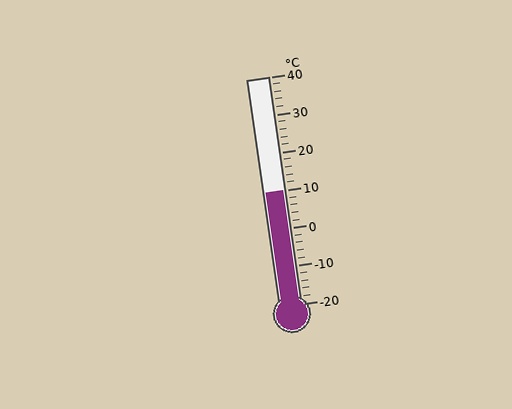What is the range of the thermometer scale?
The thermometer scale ranges from -20°C to 40°C.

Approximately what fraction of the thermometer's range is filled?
The thermometer is filled to approximately 50% of its range.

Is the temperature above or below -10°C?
The temperature is above -10°C.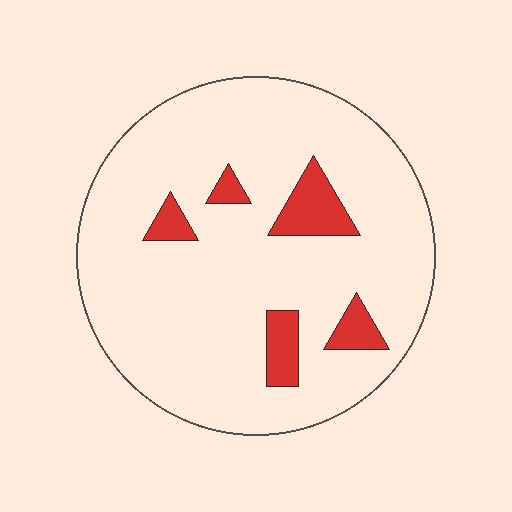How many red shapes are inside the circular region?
5.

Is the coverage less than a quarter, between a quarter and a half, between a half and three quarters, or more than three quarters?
Less than a quarter.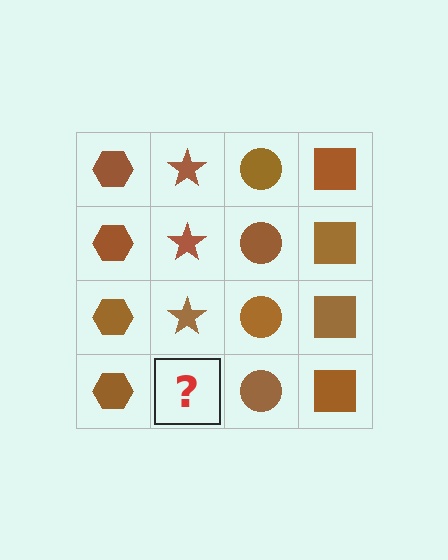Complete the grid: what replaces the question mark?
The question mark should be replaced with a brown star.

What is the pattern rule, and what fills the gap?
The rule is that each column has a consistent shape. The gap should be filled with a brown star.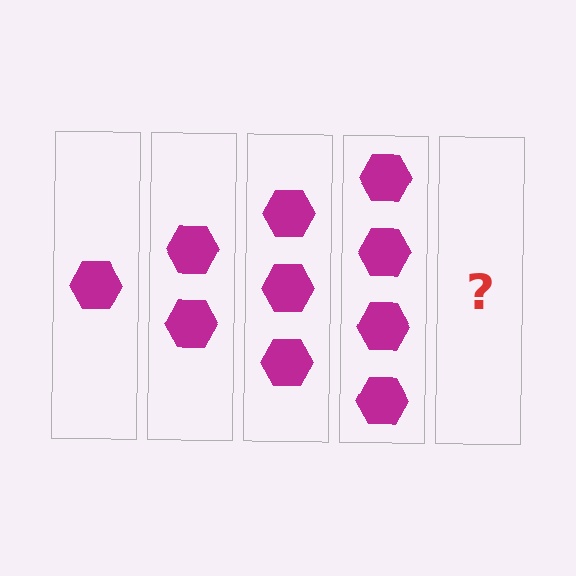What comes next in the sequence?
The next element should be 5 hexagons.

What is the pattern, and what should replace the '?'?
The pattern is that each step adds one more hexagon. The '?' should be 5 hexagons.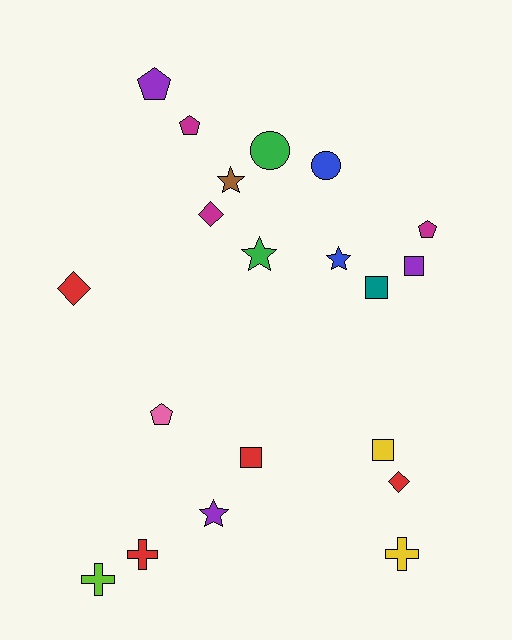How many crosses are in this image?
There are 3 crosses.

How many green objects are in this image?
There are 2 green objects.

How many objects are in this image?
There are 20 objects.